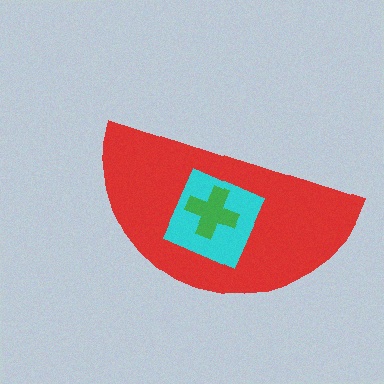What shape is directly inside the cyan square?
The green cross.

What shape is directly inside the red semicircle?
The cyan square.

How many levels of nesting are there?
3.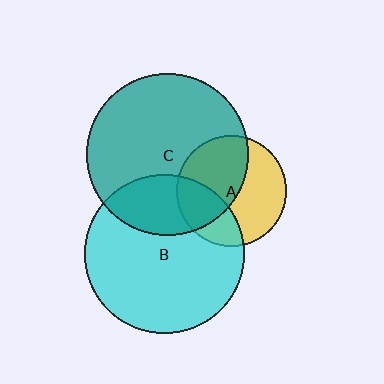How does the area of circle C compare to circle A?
Approximately 2.2 times.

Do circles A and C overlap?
Yes.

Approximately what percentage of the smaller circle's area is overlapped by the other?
Approximately 50%.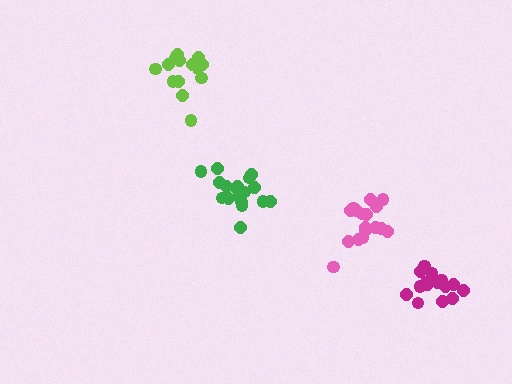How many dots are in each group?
Group 1: 17 dots, Group 2: 14 dots, Group 3: 18 dots, Group 4: 17 dots (66 total).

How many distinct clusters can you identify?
There are 4 distinct clusters.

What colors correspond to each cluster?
The clusters are colored: pink, lime, green, magenta.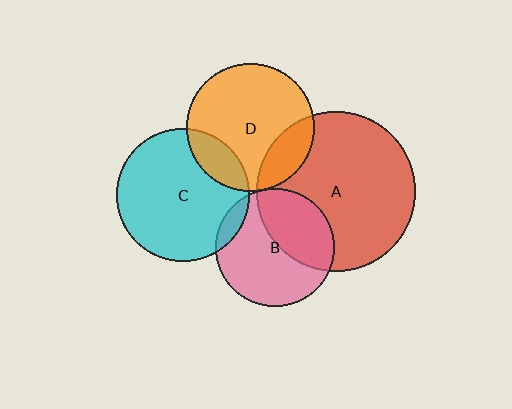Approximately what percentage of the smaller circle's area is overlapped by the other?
Approximately 15%.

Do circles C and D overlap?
Yes.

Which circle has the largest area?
Circle A (red).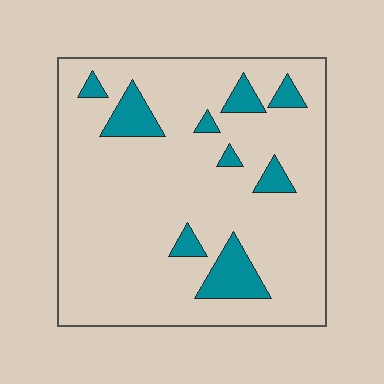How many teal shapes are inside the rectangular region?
9.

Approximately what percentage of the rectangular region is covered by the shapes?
Approximately 15%.